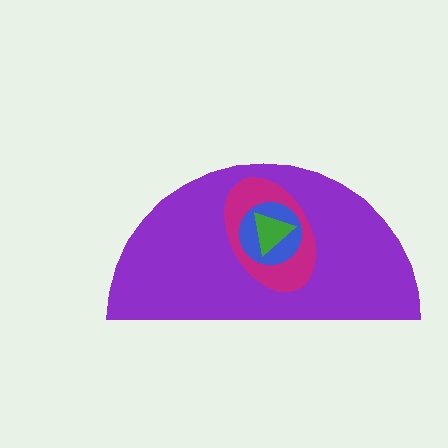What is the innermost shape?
The green triangle.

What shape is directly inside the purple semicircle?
The magenta ellipse.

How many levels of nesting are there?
4.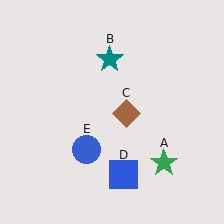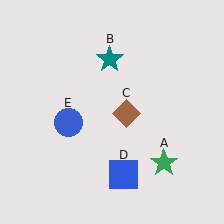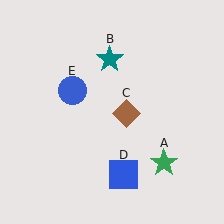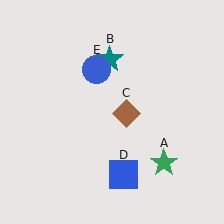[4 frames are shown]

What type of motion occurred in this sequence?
The blue circle (object E) rotated clockwise around the center of the scene.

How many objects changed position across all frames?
1 object changed position: blue circle (object E).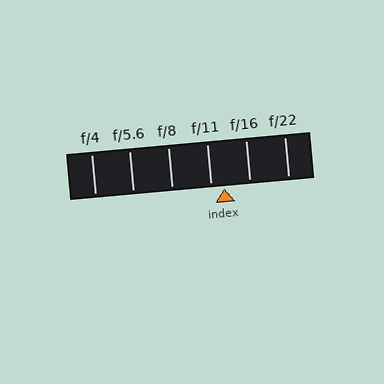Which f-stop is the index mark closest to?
The index mark is closest to f/11.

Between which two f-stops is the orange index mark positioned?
The index mark is between f/11 and f/16.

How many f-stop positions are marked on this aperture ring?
There are 6 f-stop positions marked.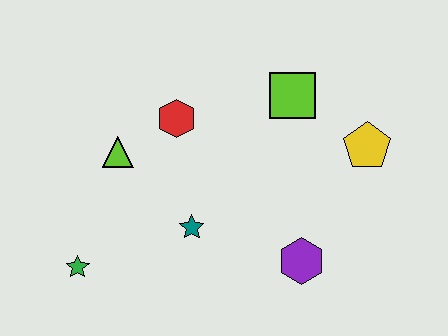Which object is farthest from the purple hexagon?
The green star is farthest from the purple hexagon.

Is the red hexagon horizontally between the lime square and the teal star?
No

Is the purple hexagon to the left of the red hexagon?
No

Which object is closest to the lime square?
The yellow pentagon is closest to the lime square.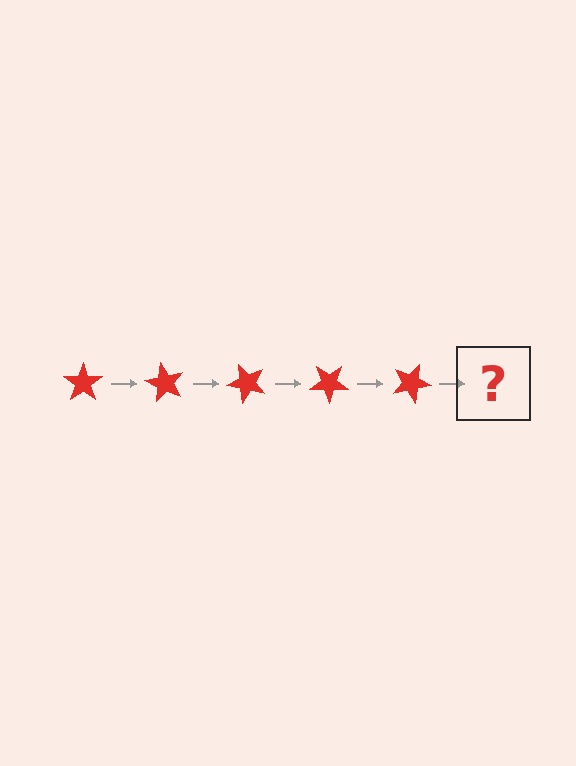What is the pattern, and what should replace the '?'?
The pattern is that the star rotates 60 degrees each step. The '?' should be a red star rotated 300 degrees.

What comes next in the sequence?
The next element should be a red star rotated 300 degrees.